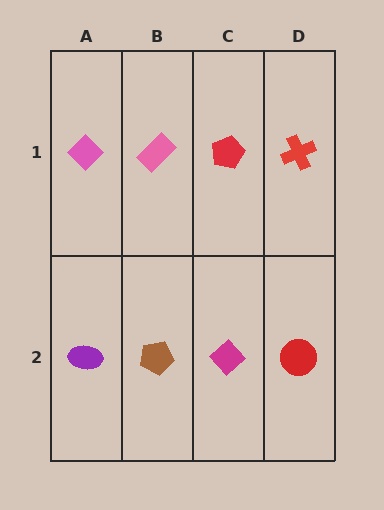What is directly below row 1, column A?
A purple ellipse.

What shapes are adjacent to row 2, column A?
A pink diamond (row 1, column A), a brown pentagon (row 2, column B).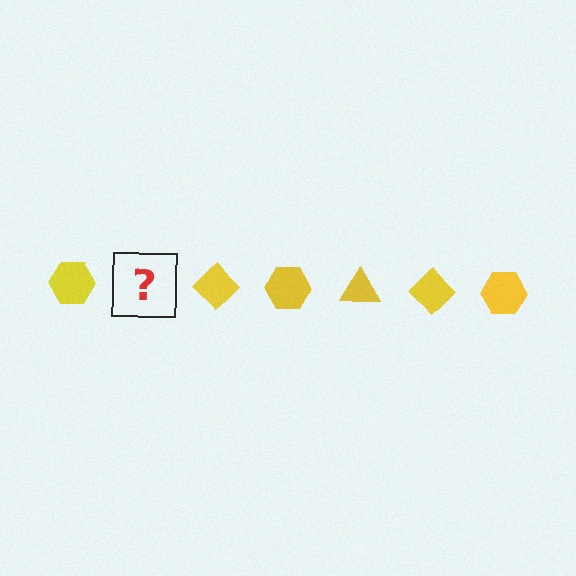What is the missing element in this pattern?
The missing element is a yellow triangle.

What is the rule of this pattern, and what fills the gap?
The rule is that the pattern cycles through hexagon, triangle, diamond shapes in yellow. The gap should be filled with a yellow triangle.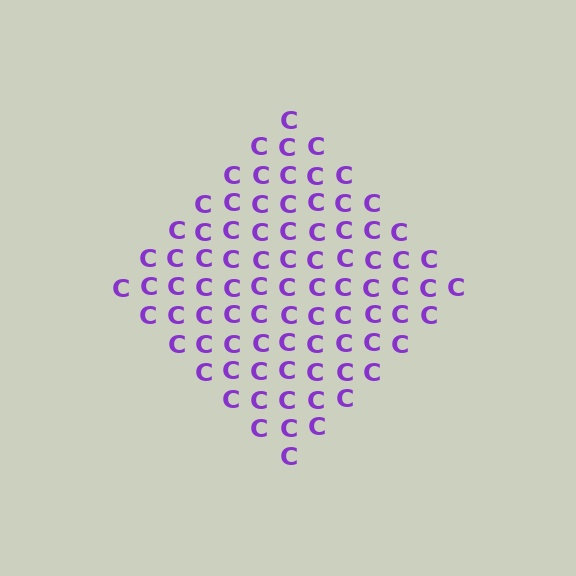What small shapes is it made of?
It is made of small letter C's.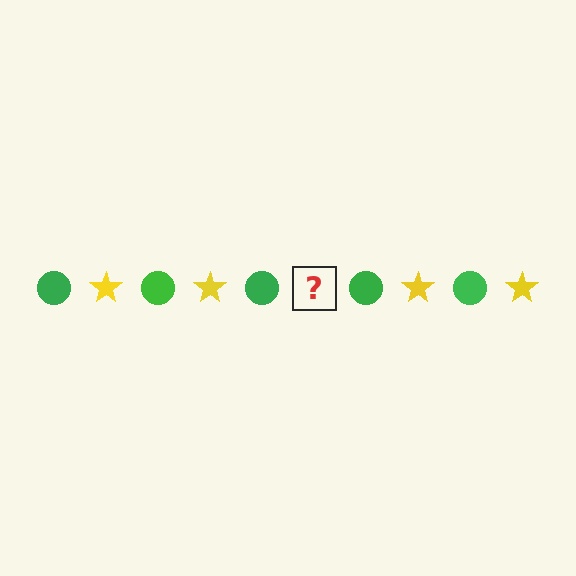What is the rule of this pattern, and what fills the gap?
The rule is that the pattern alternates between green circle and yellow star. The gap should be filled with a yellow star.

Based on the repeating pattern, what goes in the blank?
The blank should be a yellow star.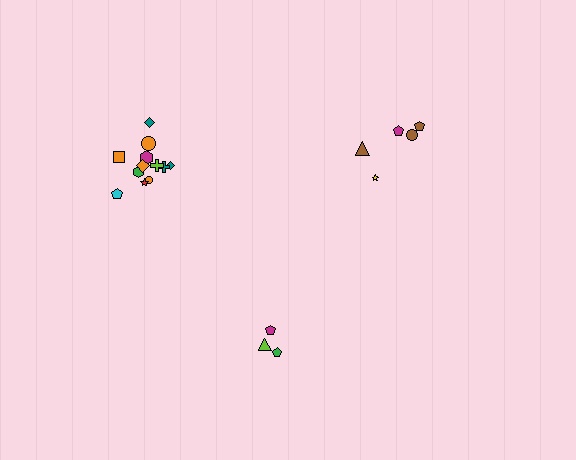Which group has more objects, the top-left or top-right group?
The top-left group.